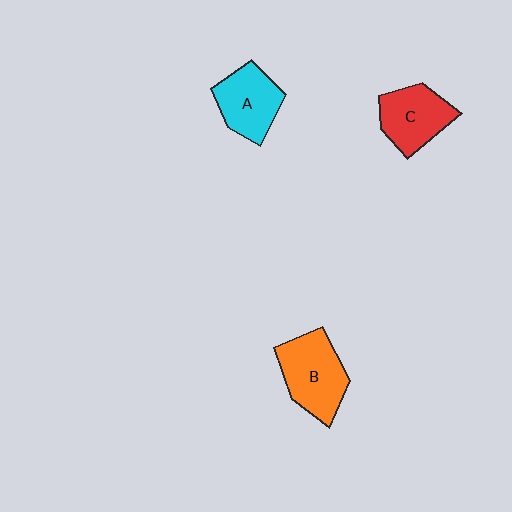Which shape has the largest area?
Shape B (orange).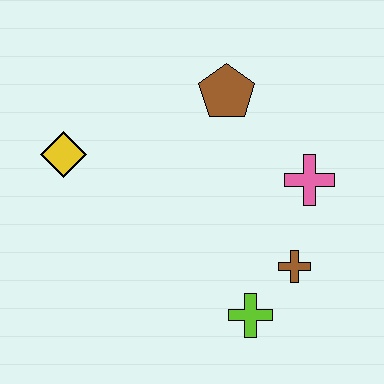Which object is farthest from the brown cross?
The yellow diamond is farthest from the brown cross.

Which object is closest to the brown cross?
The lime cross is closest to the brown cross.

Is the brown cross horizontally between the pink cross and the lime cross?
Yes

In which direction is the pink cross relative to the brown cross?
The pink cross is above the brown cross.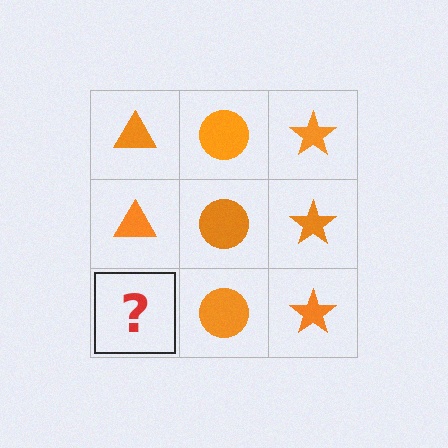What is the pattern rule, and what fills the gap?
The rule is that each column has a consistent shape. The gap should be filled with an orange triangle.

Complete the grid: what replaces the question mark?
The question mark should be replaced with an orange triangle.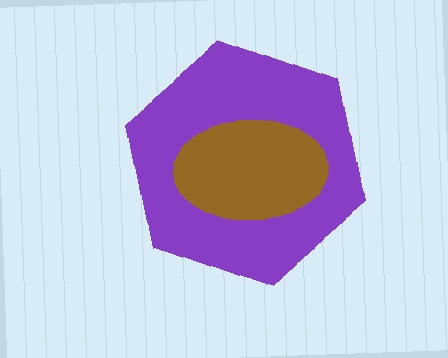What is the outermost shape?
The purple hexagon.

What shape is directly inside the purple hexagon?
The brown ellipse.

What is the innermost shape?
The brown ellipse.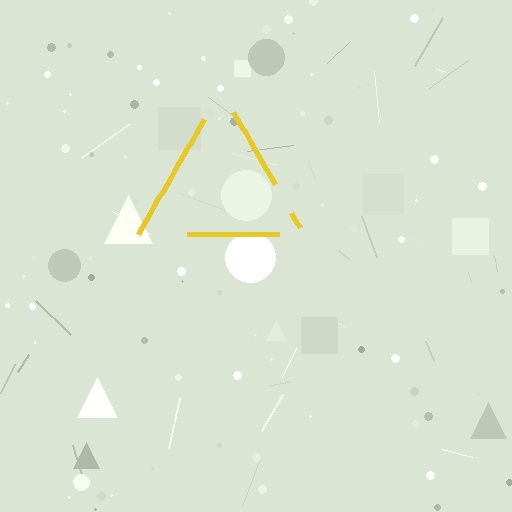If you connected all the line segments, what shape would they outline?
They would outline a triangle.